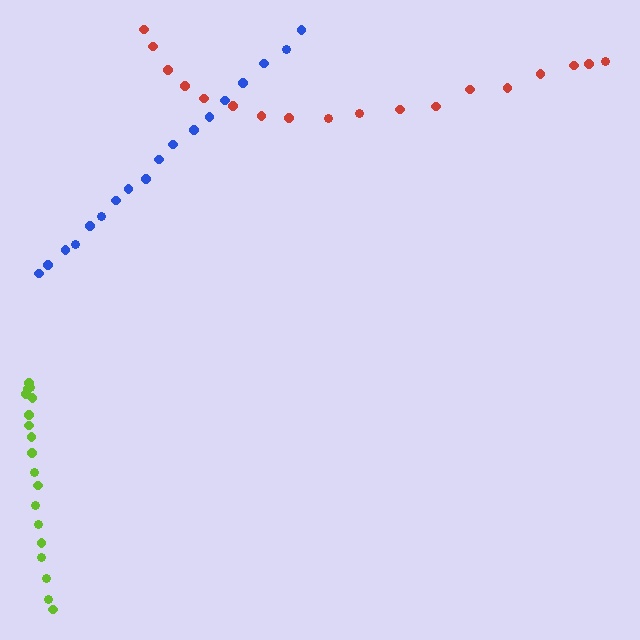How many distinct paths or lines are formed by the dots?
There are 3 distinct paths.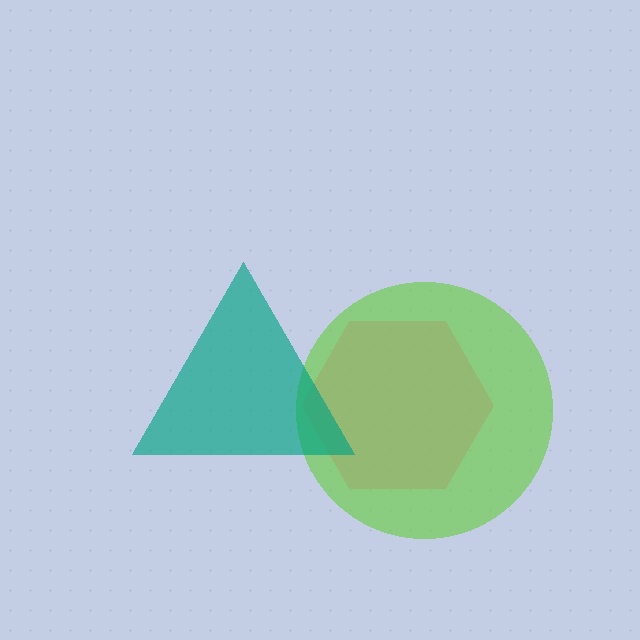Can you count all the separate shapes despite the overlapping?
Yes, there are 3 separate shapes.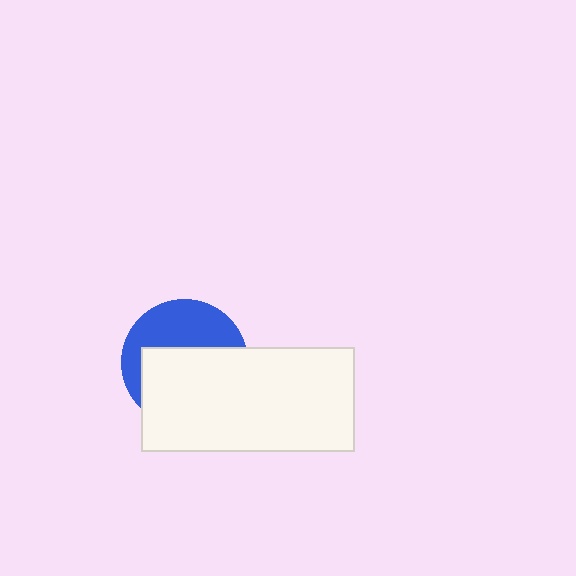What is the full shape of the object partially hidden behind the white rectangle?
The partially hidden object is a blue circle.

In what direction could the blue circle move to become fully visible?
The blue circle could move up. That would shift it out from behind the white rectangle entirely.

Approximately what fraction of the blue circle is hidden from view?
Roughly 57% of the blue circle is hidden behind the white rectangle.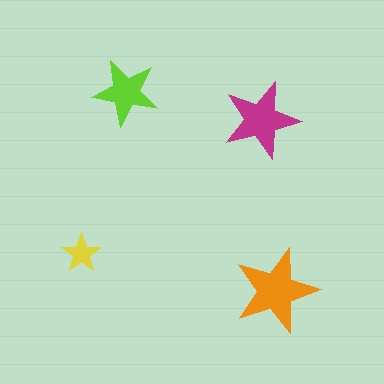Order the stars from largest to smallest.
the orange one, the magenta one, the lime one, the yellow one.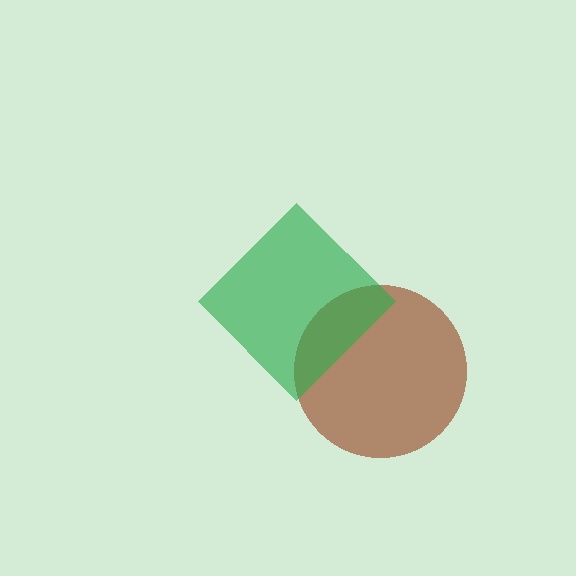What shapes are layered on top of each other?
The layered shapes are: a brown circle, a green diamond.